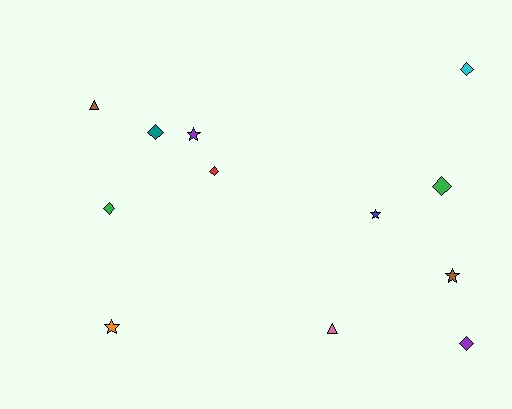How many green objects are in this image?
There are 2 green objects.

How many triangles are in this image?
There are 2 triangles.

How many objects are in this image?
There are 12 objects.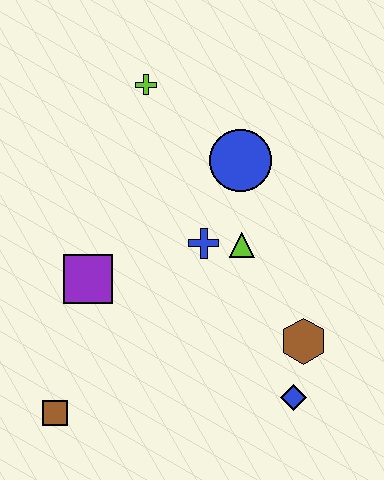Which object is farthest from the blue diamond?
The lime cross is farthest from the blue diamond.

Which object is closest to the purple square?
The blue cross is closest to the purple square.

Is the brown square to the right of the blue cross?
No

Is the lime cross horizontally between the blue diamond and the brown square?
Yes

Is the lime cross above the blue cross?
Yes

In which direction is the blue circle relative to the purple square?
The blue circle is to the right of the purple square.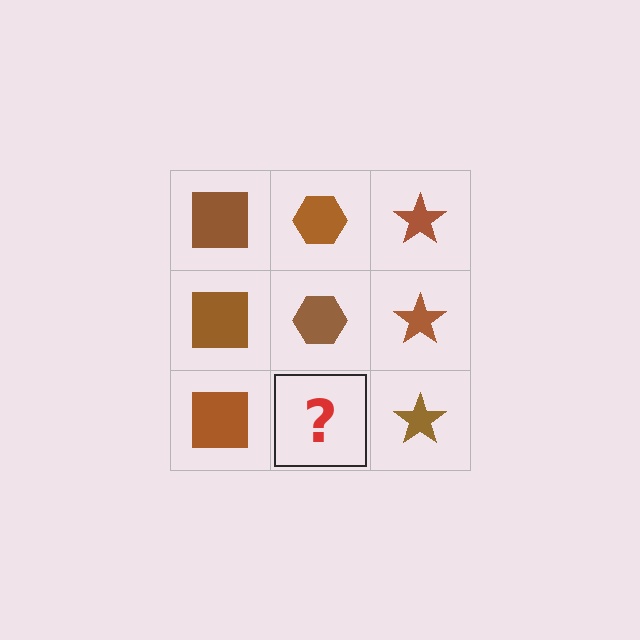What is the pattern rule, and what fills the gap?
The rule is that each column has a consistent shape. The gap should be filled with a brown hexagon.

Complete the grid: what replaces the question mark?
The question mark should be replaced with a brown hexagon.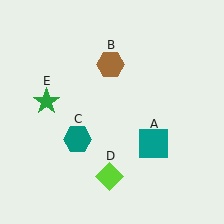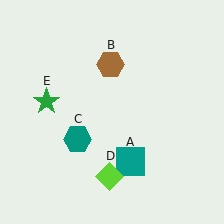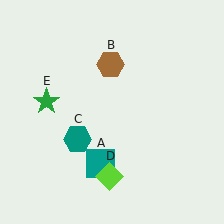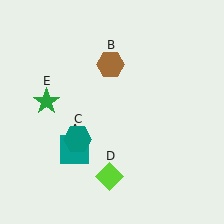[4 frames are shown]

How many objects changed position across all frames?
1 object changed position: teal square (object A).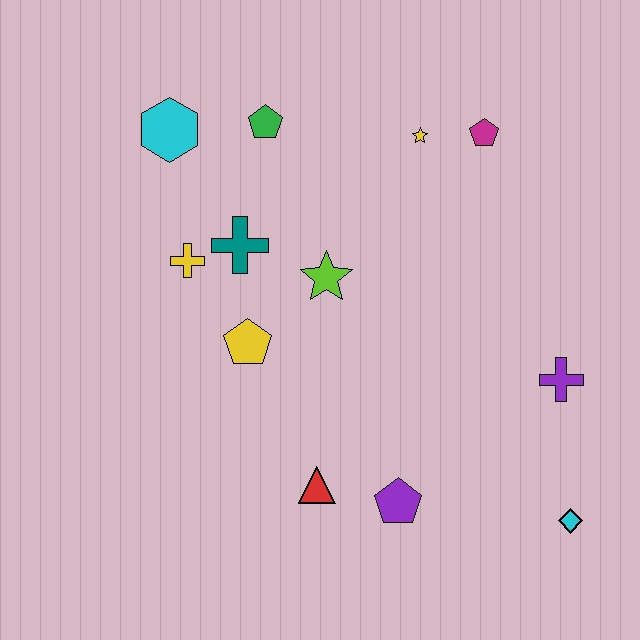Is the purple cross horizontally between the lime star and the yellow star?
No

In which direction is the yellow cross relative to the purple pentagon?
The yellow cross is above the purple pentagon.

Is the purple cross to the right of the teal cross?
Yes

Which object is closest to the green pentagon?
The cyan hexagon is closest to the green pentagon.